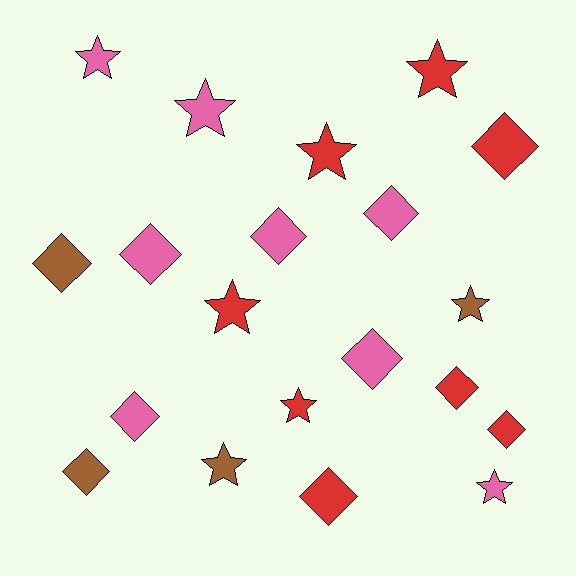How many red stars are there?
There are 4 red stars.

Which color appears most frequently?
Pink, with 8 objects.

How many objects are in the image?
There are 20 objects.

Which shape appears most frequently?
Diamond, with 11 objects.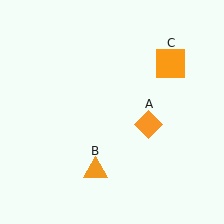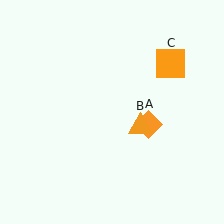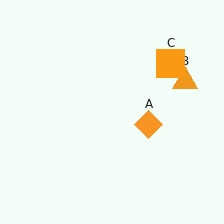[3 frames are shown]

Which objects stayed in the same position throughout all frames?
Orange diamond (object A) and orange square (object C) remained stationary.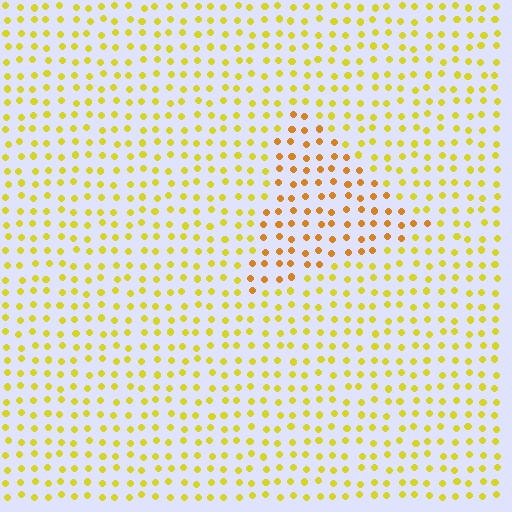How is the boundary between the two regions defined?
The boundary is defined purely by a slight shift in hue (about 27 degrees). Spacing, size, and orientation are identical on both sides.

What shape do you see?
I see a triangle.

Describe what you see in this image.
The image is filled with small yellow elements in a uniform arrangement. A triangle-shaped region is visible where the elements are tinted to a slightly different hue, forming a subtle color boundary.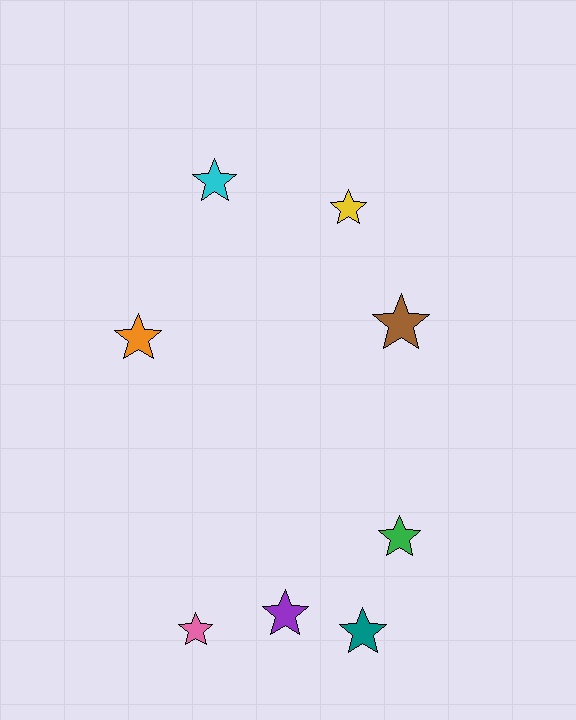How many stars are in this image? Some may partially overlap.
There are 8 stars.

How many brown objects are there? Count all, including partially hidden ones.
There is 1 brown object.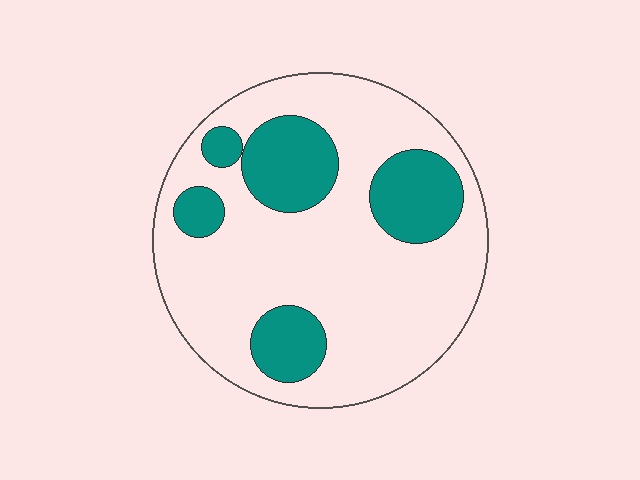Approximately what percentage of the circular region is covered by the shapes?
Approximately 25%.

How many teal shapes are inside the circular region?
5.